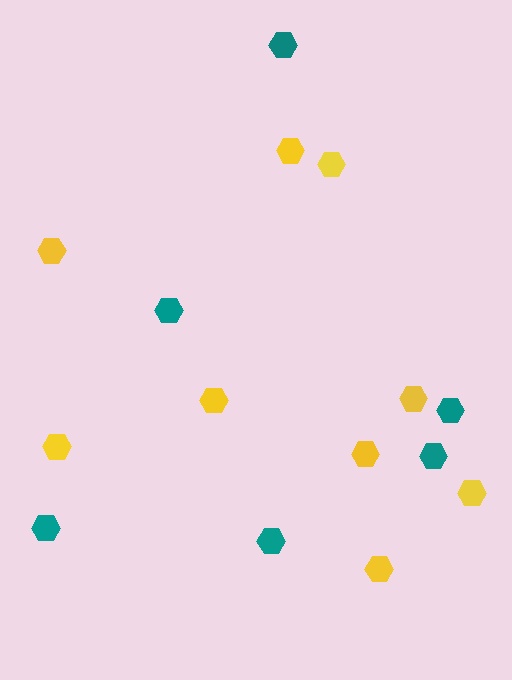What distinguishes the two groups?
There are 2 groups: one group of yellow hexagons (9) and one group of teal hexagons (6).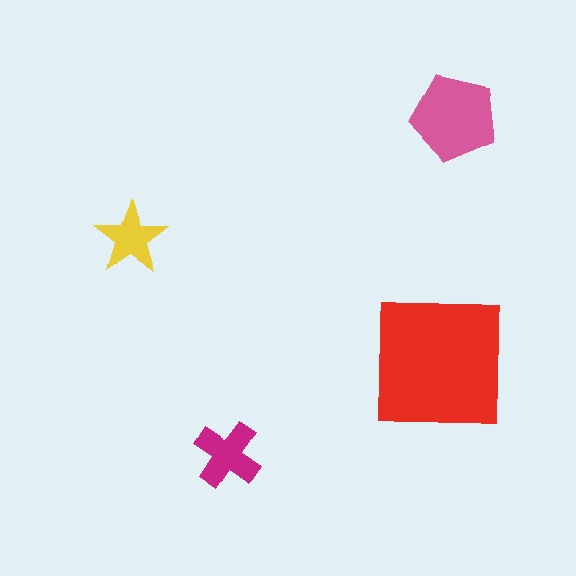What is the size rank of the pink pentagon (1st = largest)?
2nd.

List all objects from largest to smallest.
The red square, the pink pentagon, the magenta cross, the yellow star.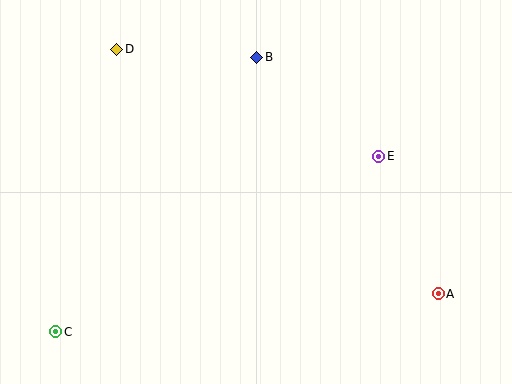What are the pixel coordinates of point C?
Point C is at (56, 332).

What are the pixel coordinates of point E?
Point E is at (379, 156).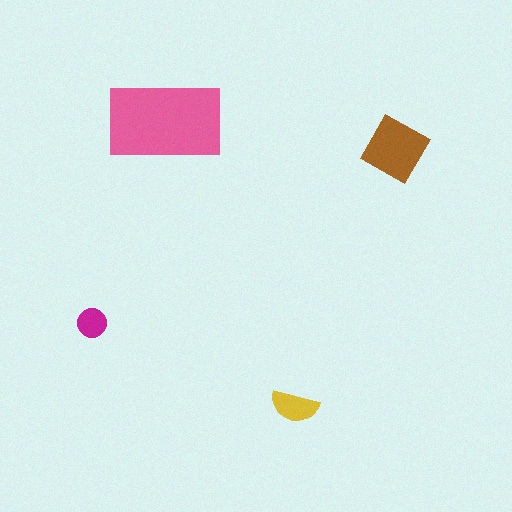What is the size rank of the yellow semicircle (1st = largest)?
3rd.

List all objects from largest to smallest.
The pink rectangle, the brown square, the yellow semicircle, the magenta circle.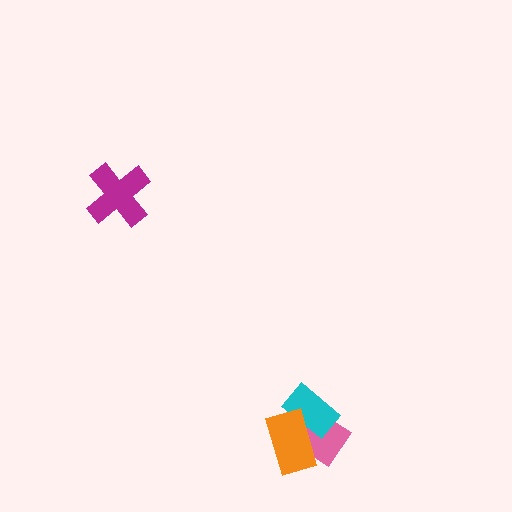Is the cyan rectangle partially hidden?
Yes, it is partially covered by another shape.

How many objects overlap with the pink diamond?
2 objects overlap with the pink diamond.